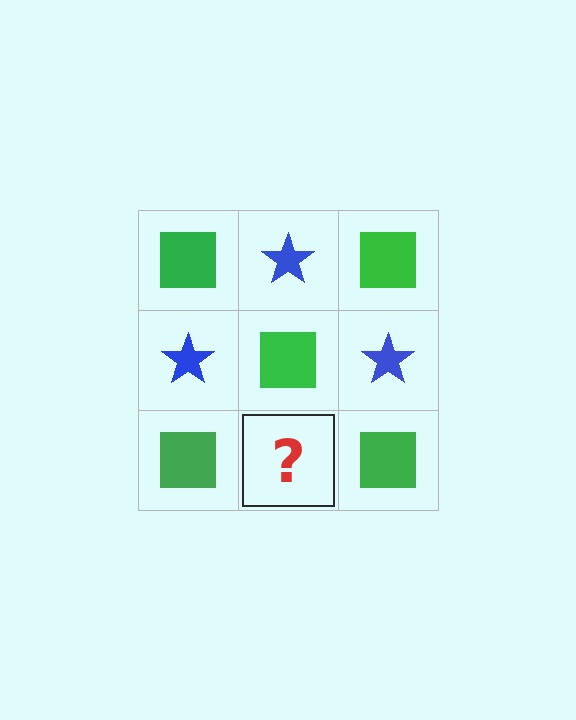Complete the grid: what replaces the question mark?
The question mark should be replaced with a blue star.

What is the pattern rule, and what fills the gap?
The rule is that it alternates green square and blue star in a checkerboard pattern. The gap should be filled with a blue star.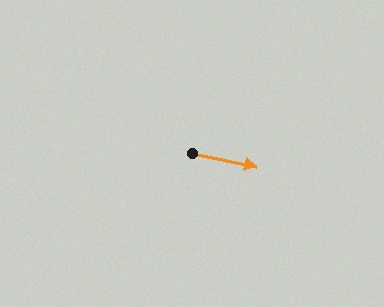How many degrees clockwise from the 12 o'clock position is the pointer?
Approximately 101 degrees.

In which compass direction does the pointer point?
East.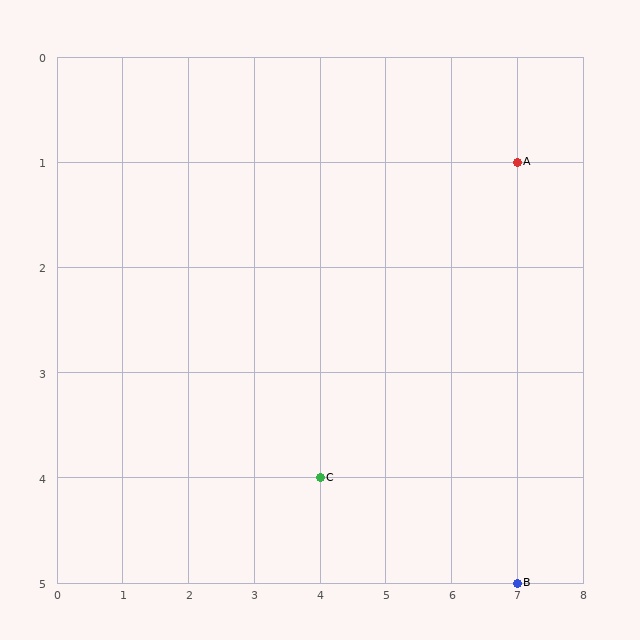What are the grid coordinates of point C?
Point C is at grid coordinates (4, 4).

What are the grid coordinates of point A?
Point A is at grid coordinates (7, 1).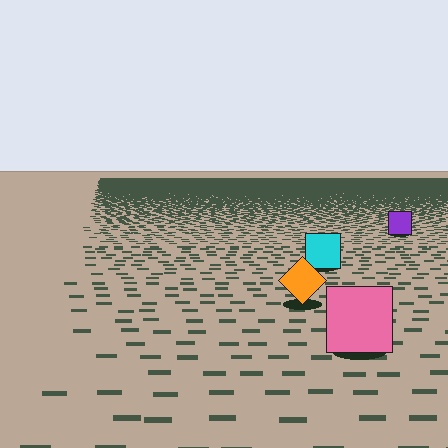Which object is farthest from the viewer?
The purple square is farthest from the viewer. It appears smaller and the ground texture around it is denser.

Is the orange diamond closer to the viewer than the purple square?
Yes. The orange diamond is closer — you can tell from the texture gradient: the ground texture is coarser near it.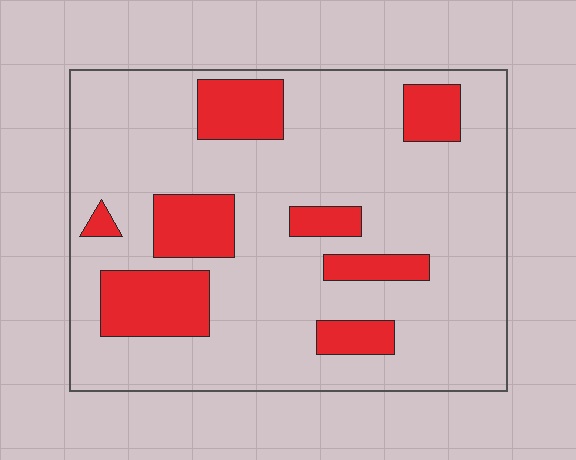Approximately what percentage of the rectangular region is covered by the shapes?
Approximately 20%.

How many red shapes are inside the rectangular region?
8.